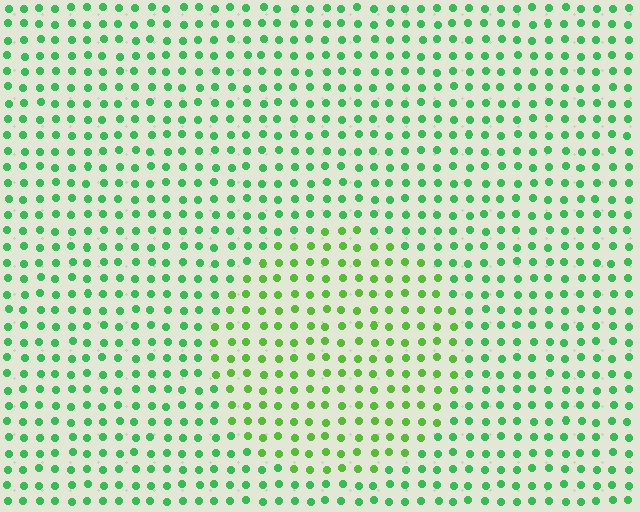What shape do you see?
I see a circle.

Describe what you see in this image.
The image is filled with small green elements in a uniform arrangement. A circle-shaped region is visible where the elements are tinted to a slightly different hue, forming a subtle color boundary.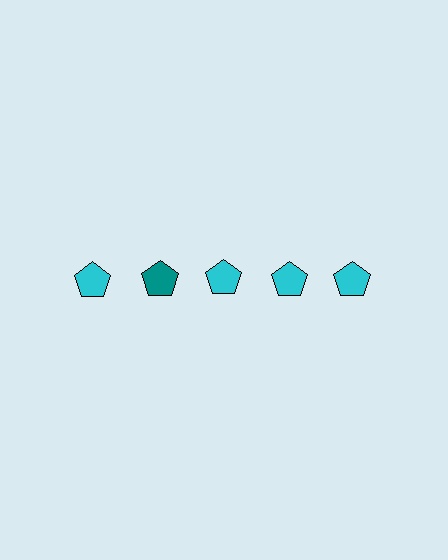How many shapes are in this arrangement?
There are 5 shapes arranged in a grid pattern.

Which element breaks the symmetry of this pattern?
The teal pentagon in the top row, second from left column breaks the symmetry. All other shapes are cyan pentagons.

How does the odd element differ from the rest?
It has a different color: teal instead of cyan.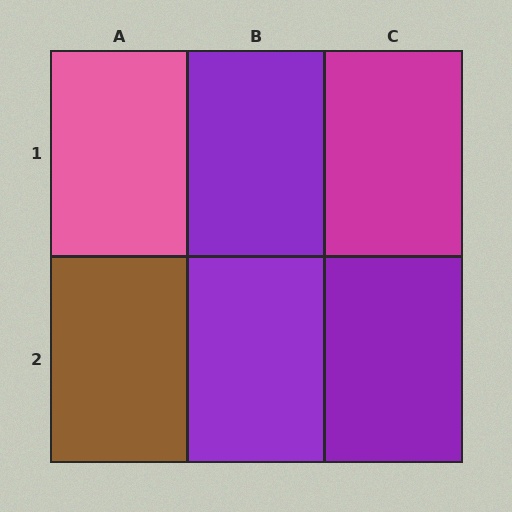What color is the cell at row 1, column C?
Magenta.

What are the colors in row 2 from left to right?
Brown, purple, purple.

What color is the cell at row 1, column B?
Purple.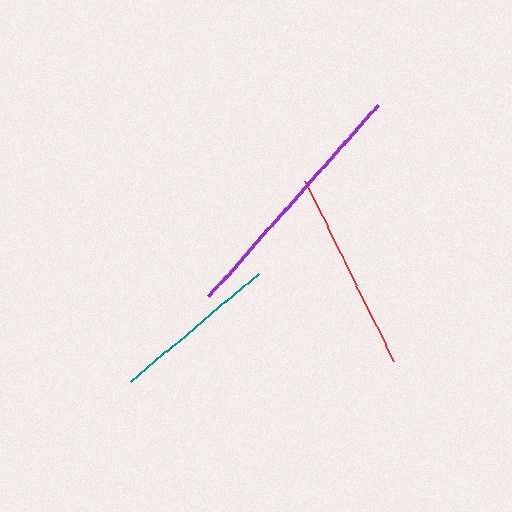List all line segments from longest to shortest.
From longest to shortest: purple, red, teal.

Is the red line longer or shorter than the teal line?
The red line is longer than the teal line.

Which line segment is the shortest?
The teal line is the shortest at approximately 167 pixels.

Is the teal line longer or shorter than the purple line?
The purple line is longer than the teal line.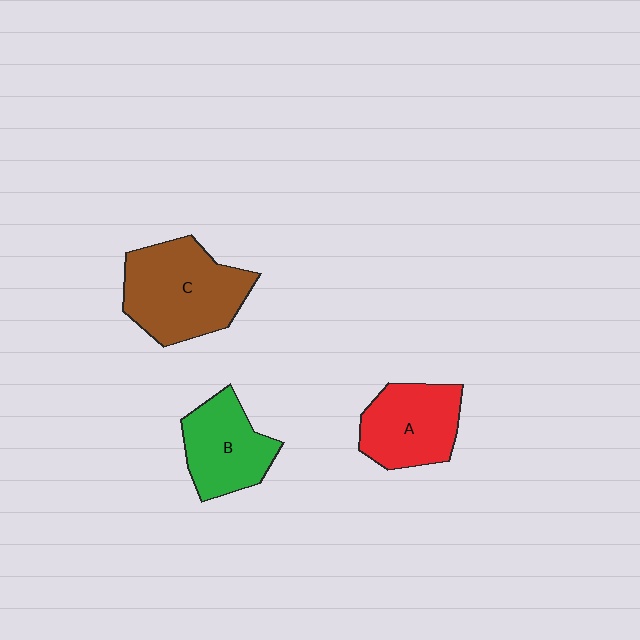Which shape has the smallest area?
Shape B (green).